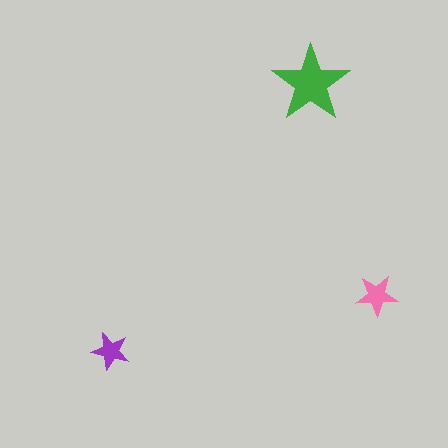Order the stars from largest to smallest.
the green one, the pink one, the purple one.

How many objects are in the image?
There are 3 objects in the image.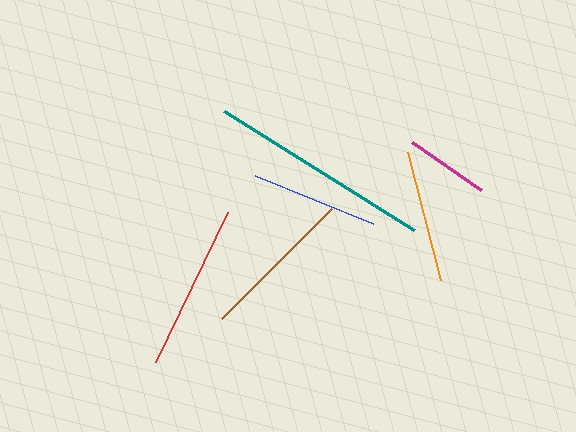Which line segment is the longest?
The teal line is the longest at approximately 224 pixels.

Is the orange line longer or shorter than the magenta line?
The orange line is longer than the magenta line.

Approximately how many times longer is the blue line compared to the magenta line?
The blue line is approximately 1.5 times the length of the magenta line.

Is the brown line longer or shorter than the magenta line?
The brown line is longer than the magenta line.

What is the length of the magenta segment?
The magenta segment is approximately 84 pixels long.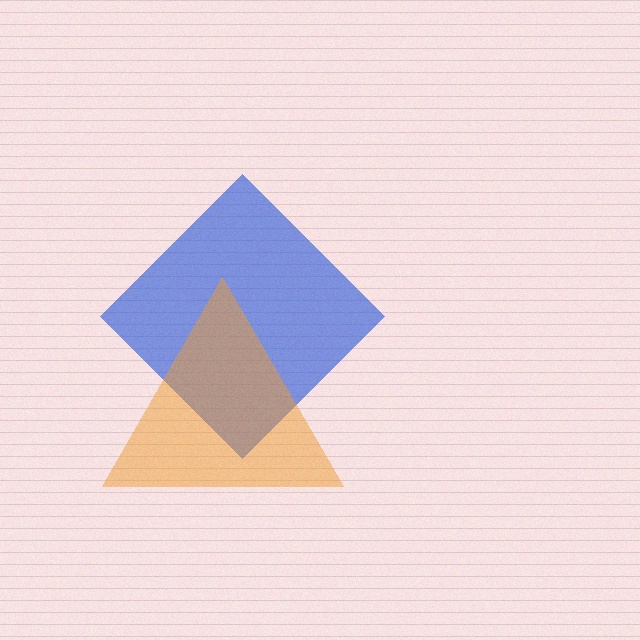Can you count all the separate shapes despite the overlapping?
Yes, there are 2 separate shapes.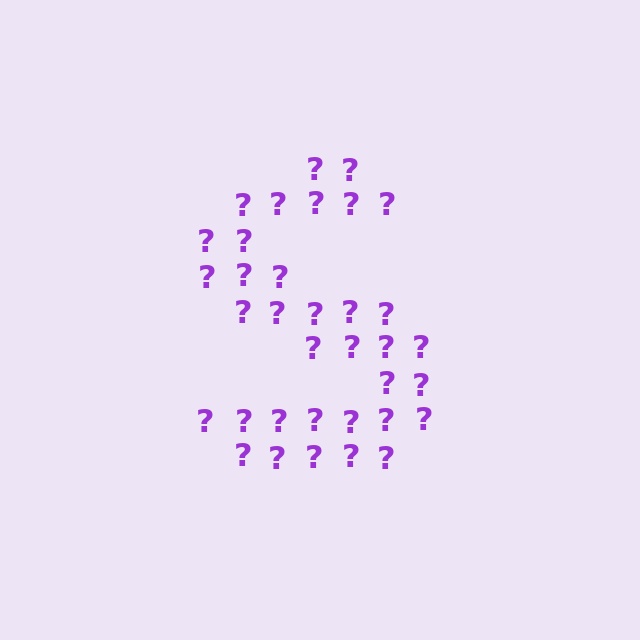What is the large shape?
The large shape is the letter S.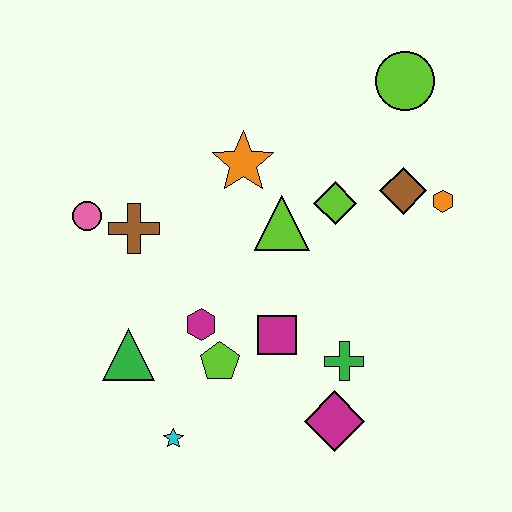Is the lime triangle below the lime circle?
Yes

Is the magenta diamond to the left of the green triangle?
No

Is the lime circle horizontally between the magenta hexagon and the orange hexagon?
Yes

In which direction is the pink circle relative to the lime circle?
The pink circle is to the left of the lime circle.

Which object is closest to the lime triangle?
The lime diamond is closest to the lime triangle.